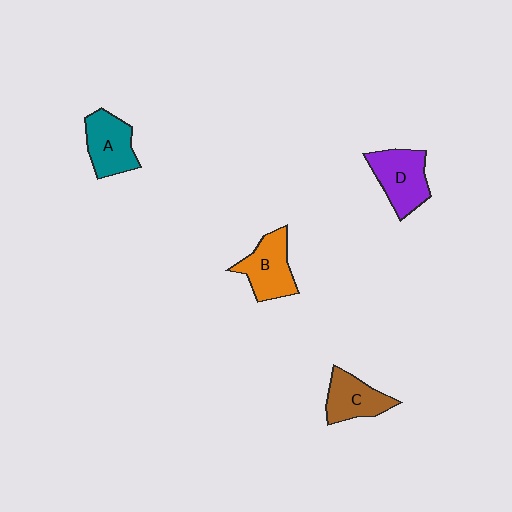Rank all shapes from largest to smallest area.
From largest to smallest: D (purple), B (orange), A (teal), C (brown).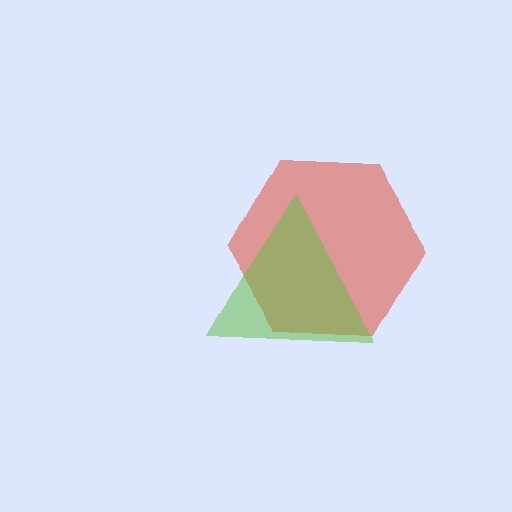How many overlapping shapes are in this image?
There are 2 overlapping shapes in the image.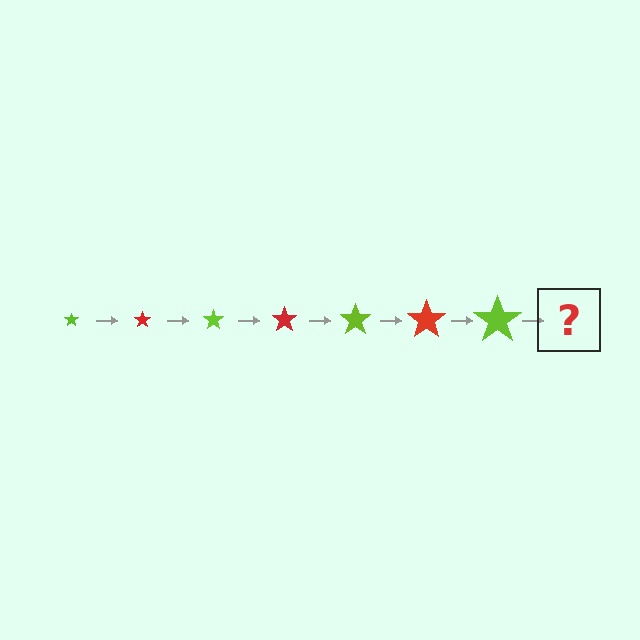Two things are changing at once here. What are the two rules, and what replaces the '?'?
The two rules are that the star grows larger each step and the color cycles through lime and red. The '?' should be a red star, larger than the previous one.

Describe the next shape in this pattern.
It should be a red star, larger than the previous one.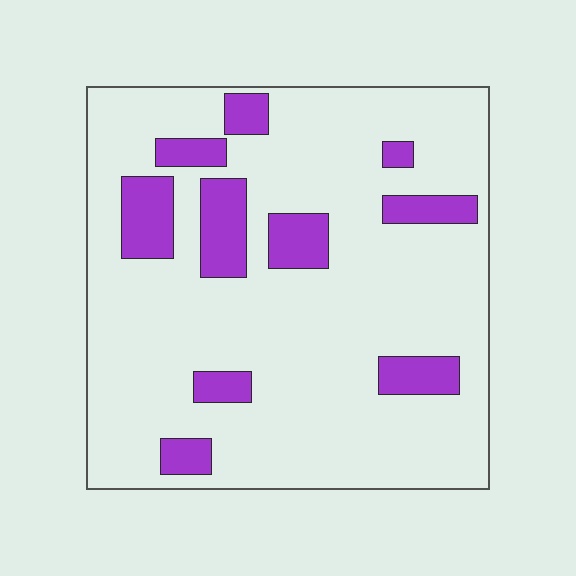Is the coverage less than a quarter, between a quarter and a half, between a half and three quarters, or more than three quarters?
Less than a quarter.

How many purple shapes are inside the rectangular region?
10.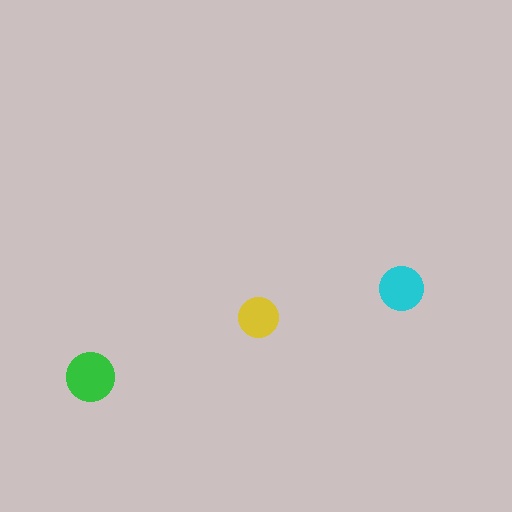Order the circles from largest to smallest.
the green one, the cyan one, the yellow one.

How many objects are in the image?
There are 3 objects in the image.